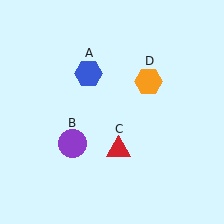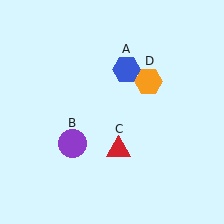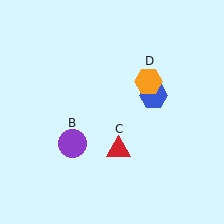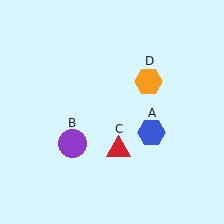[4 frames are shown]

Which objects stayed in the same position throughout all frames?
Purple circle (object B) and red triangle (object C) and orange hexagon (object D) remained stationary.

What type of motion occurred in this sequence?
The blue hexagon (object A) rotated clockwise around the center of the scene.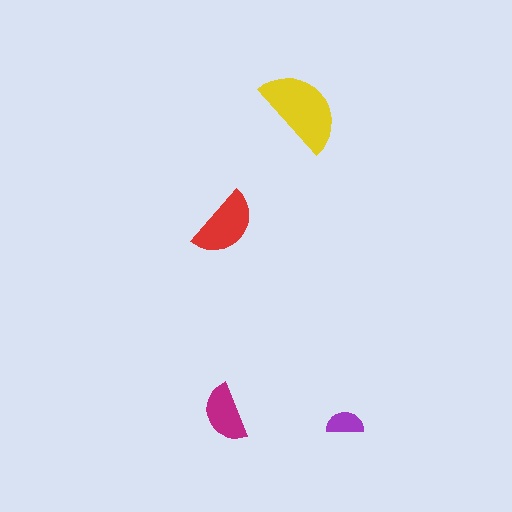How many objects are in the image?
There are 4 objects in the image.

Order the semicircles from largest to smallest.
the yellow one, the red one, the magenta one, the purple one.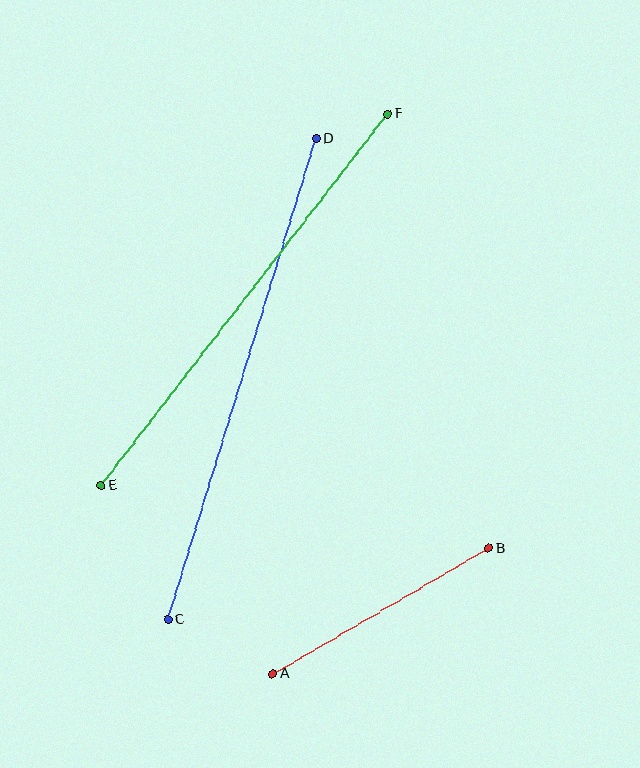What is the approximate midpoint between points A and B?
The midpoint is at approximately (381, 611) pixels.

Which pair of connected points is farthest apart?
Points C and D are farthest apart.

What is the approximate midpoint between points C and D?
The midpoint is at approximately (242, 379) pixels.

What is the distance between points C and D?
The distance is approximately 503 pixels.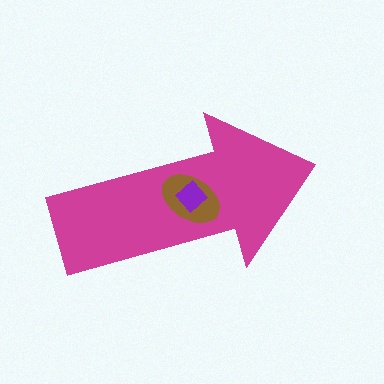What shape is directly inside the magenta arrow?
The brown ellipse.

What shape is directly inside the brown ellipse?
The purple diamond.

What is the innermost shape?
The purple diamond.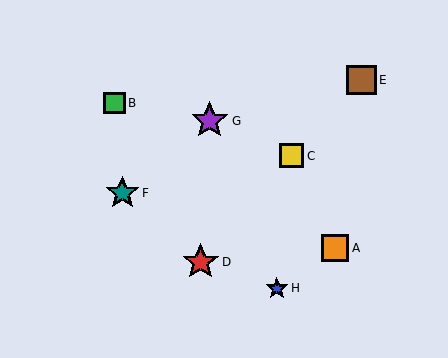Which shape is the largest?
The purple star (labeled G) is the largest.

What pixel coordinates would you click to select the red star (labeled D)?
Click at (201, 262) to select the red star D.